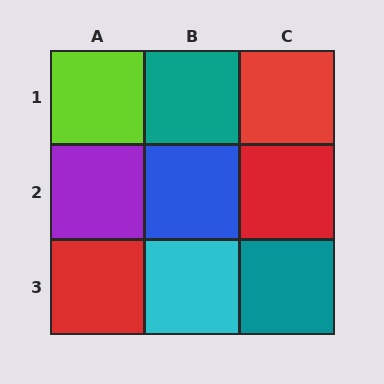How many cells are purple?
1 cell is purple.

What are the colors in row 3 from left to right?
Red, cyan, teal.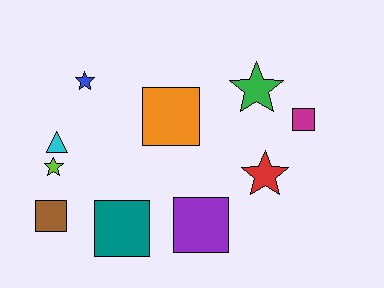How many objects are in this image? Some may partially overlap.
There are 10 objects.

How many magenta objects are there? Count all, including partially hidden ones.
There is 1 magenta object.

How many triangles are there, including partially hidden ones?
There is 1 triangle.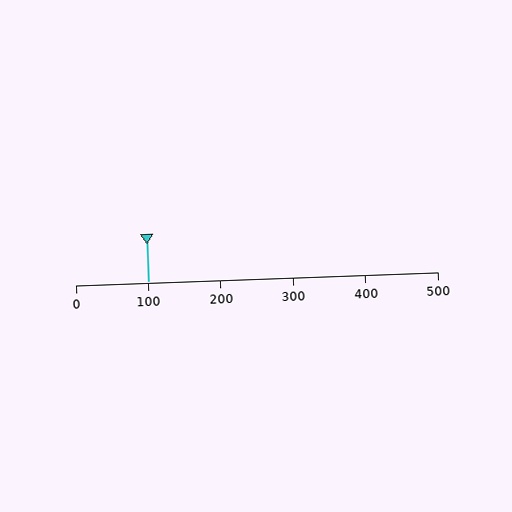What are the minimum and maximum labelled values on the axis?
The axis runs from 0 to 500.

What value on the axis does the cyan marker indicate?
The marker indicates approximately 100.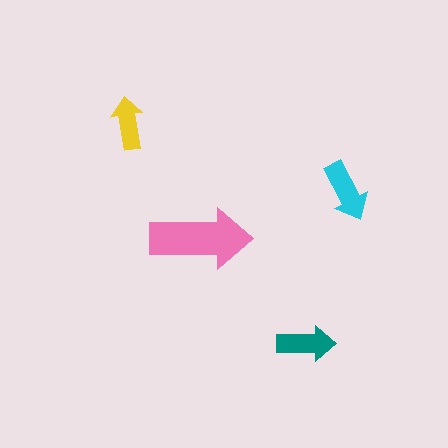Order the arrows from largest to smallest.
the pink one, the cyan one, the teal one, the yellow one.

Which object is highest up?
The yellow arrow is topmost.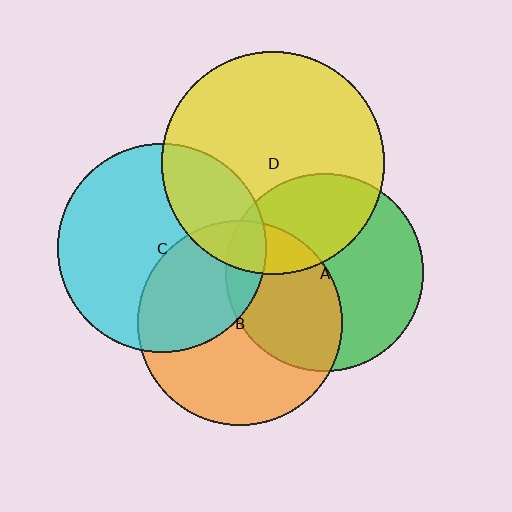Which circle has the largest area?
Circle D (yellow).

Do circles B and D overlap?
Yes.